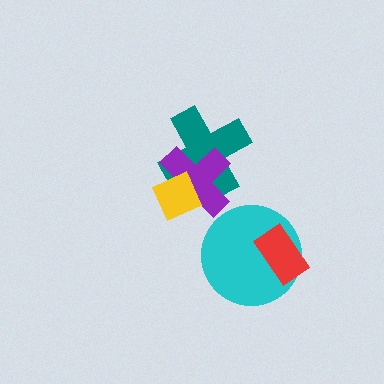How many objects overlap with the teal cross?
2 objects overlap with the teal cross.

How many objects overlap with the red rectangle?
1 object overlaps with the red rectangle.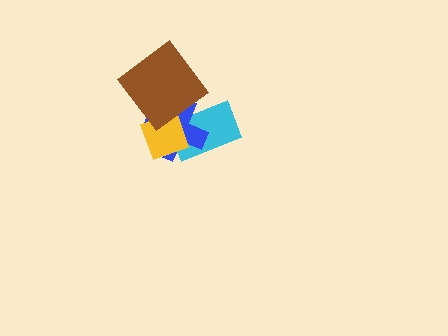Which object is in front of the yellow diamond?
The brown diamond is in front of the yellow diamond.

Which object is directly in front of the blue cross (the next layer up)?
The yellow diamond is directly in front of the blue cross.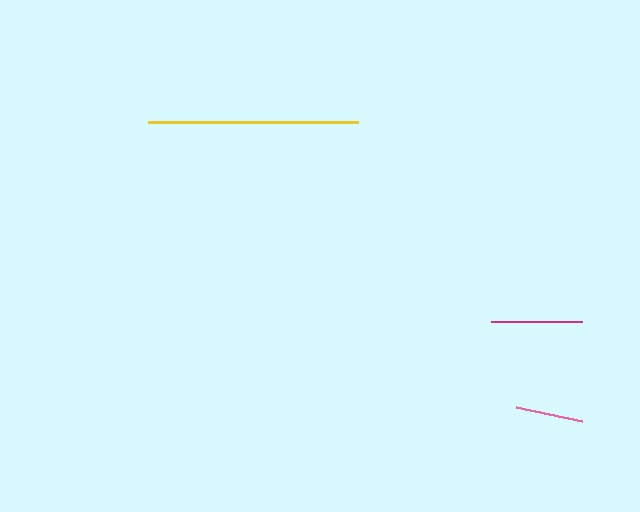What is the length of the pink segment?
The pink segment is approximately 67 pixels long.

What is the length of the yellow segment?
The yellow segment is approximately 210 pixels long.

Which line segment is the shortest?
The pink line is the shortest at approximately 67 pixels.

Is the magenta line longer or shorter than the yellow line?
The yellow line is longer than the magenta line.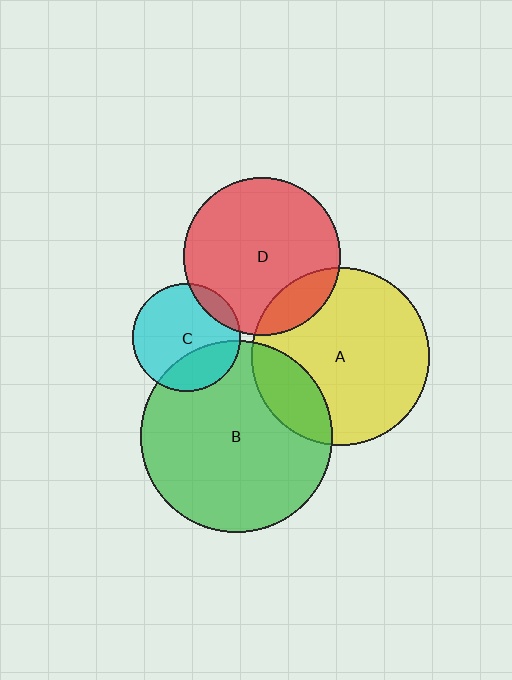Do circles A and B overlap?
Yes.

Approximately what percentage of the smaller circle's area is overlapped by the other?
Approximately 20%.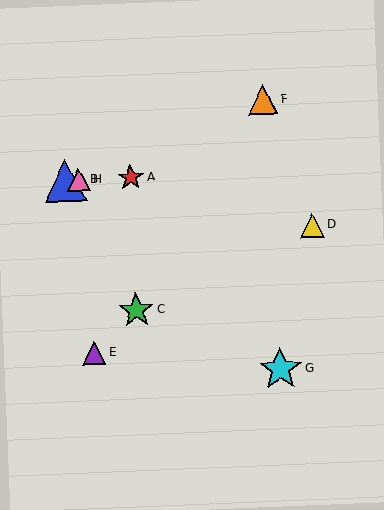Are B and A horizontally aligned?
Yes, both are at y≈180.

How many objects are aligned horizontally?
3 objects (A, B, H) are aligned horizontally.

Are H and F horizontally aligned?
No, H is at y≈180 and F is at y≈100.